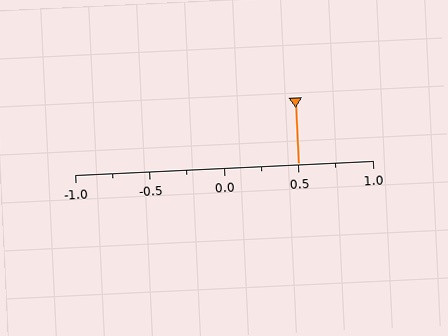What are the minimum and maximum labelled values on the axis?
The axis runs from -1.0 to 1.0.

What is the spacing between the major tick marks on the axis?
The major ticks are spaced 0.5 apart.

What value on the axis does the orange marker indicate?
The marker indicates approximately 0.5.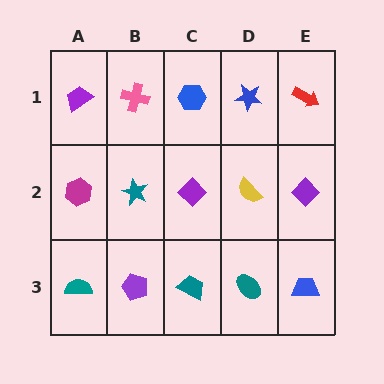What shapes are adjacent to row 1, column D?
A yellow semicircle (row 2, column D), a blue hexagon (row 1, column C), a red arrow (row 1, column E).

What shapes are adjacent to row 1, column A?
A magenta hexagon (row 2, column A), a pink cross (row 1, column B).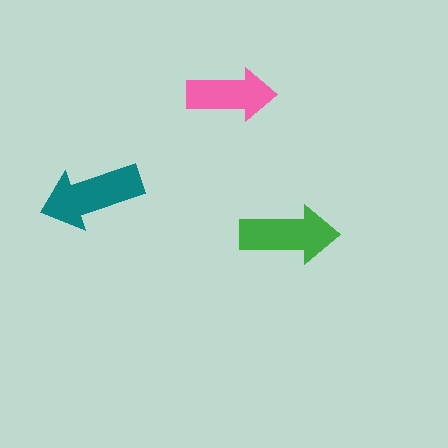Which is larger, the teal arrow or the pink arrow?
The teal one.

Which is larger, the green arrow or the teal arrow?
The teal one.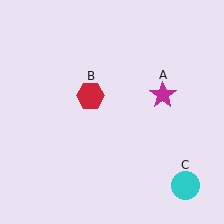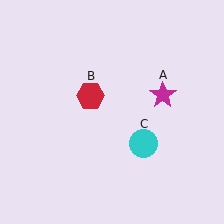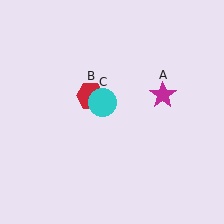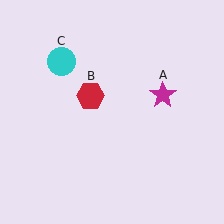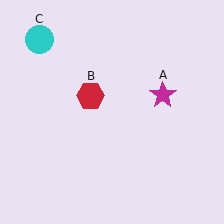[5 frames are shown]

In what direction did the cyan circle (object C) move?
The cyan circle (object C) moved up and to the left.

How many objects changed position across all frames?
1 object changed position: cyan circle (object C).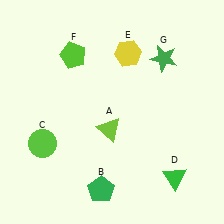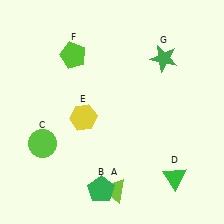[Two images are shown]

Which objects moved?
The objects that moved are: the lime triangle (A), the yellow hexagon (E).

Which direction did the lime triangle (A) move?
The lime triangle (A) moved down.